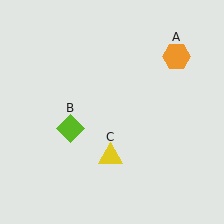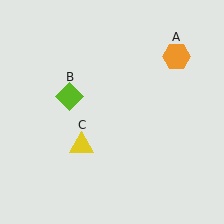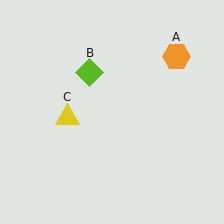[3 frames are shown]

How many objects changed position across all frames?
2 objects changed position: lime diamond (object B), yellow triangle (object C).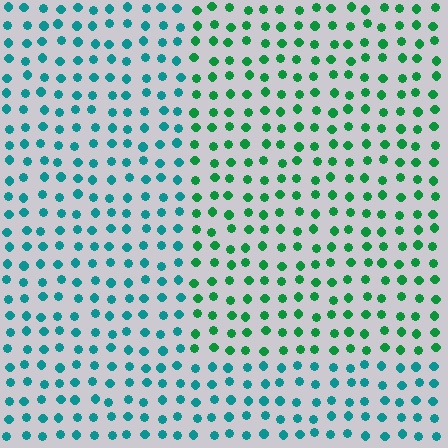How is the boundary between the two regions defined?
The boundary is defined purely by a slight shift in hue (about 38 degrees). Spacing, size, and orientation are identical on both sides.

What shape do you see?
I see a rectangle.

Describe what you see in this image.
The image is filled with small teal elements in a uniform arrangement. A rectangle-shaped region is visible where the elements are tinted to a slightly different hue, forming a subtle color boundary.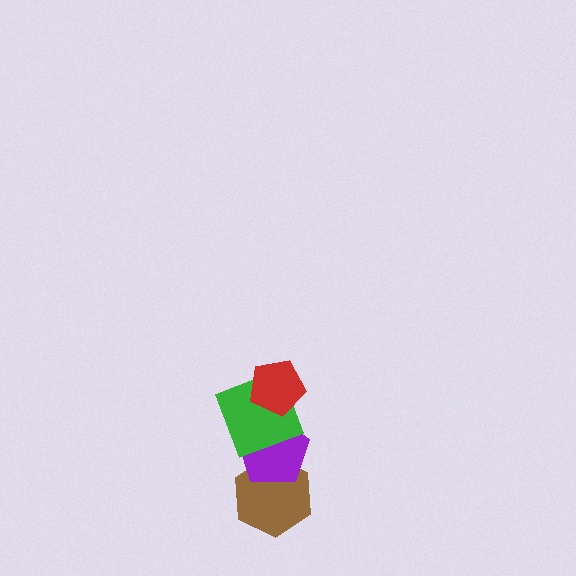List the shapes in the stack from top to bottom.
From top to bottom: the red pentagon, the green square, the purple pentagon, the brown hexagon.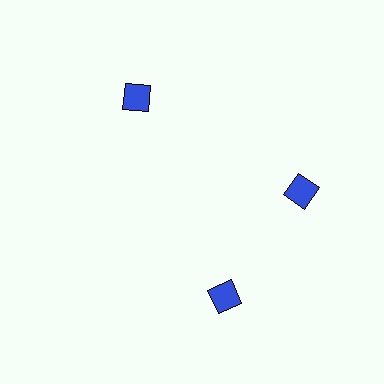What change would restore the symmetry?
The symmetry would be restored by rotating it back into even spacing with its neighbors so that all 3 squares sit at equal angles and equal distance from the center.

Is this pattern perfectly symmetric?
No. The 3 blue squares are arranged in a ring, but one element near the 7 o'clock position is rotated out of alignment along the ring, breaking the 3-fold rotational symmetry.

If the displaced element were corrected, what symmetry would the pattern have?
It would have 3-fold rotational symmetry — the pattern would map onto itself every 120 degrees.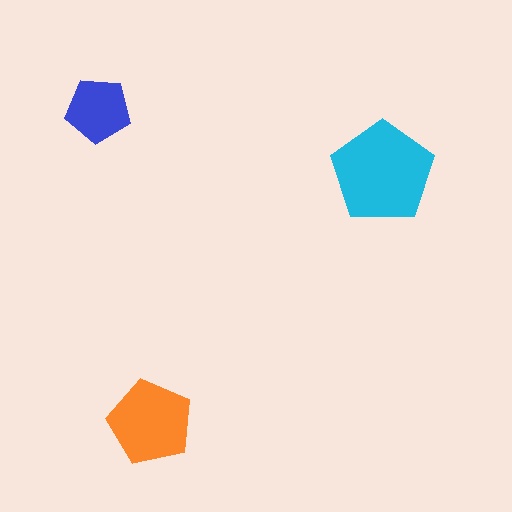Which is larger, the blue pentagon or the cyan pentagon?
The cyan one.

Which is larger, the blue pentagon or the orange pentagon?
The orange one.